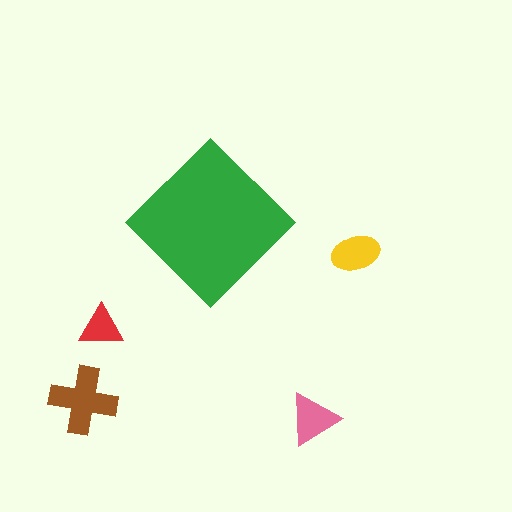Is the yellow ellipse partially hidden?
No, the yellow ellipse is fully visible.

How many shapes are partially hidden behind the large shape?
0 shapes are partially hidden.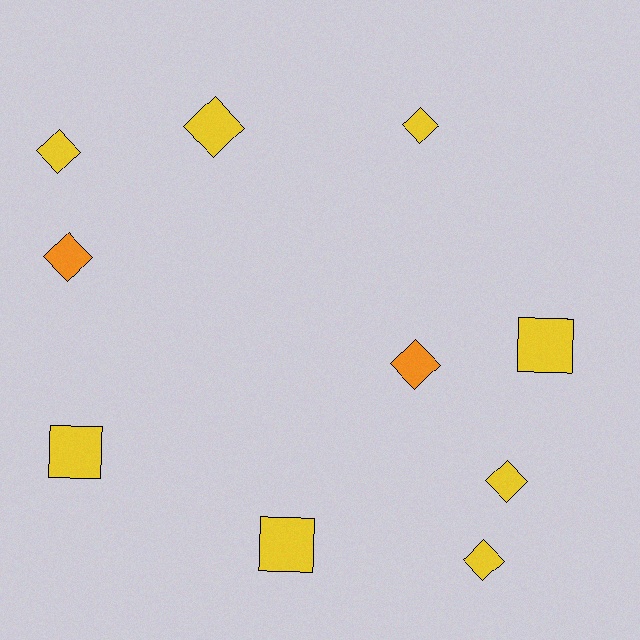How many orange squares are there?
There are no orange squares.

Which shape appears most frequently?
Diamond, with 7 objects.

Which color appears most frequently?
Yellow, with 8 objects.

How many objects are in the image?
There are 10 objects.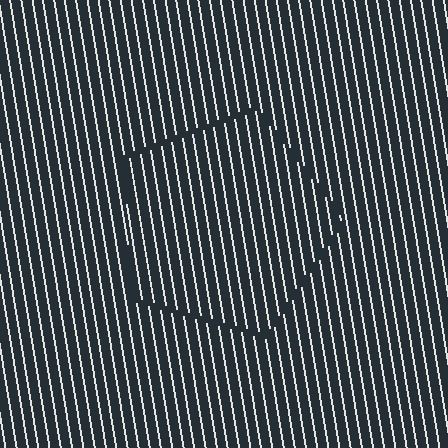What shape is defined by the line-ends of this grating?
An illusory pentagon. The interior of the shape contains the same grating, shifted by half a period — the contour is defined by the phase discontinuity where line-ends from the inner and outer gratings abut.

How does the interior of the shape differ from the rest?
The interior of the shape contains the same grating, shifted by half a period — the contour is defined by the phase discontinuity where line-ends from the inner and outer gratings abut.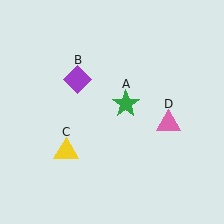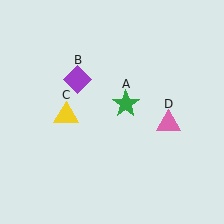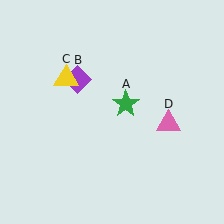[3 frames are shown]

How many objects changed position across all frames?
1 object changed position: yellow triangle (object C).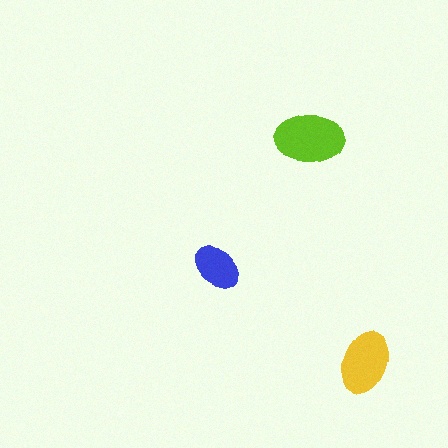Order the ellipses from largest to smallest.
the lime one, the yellow one, the blue one.